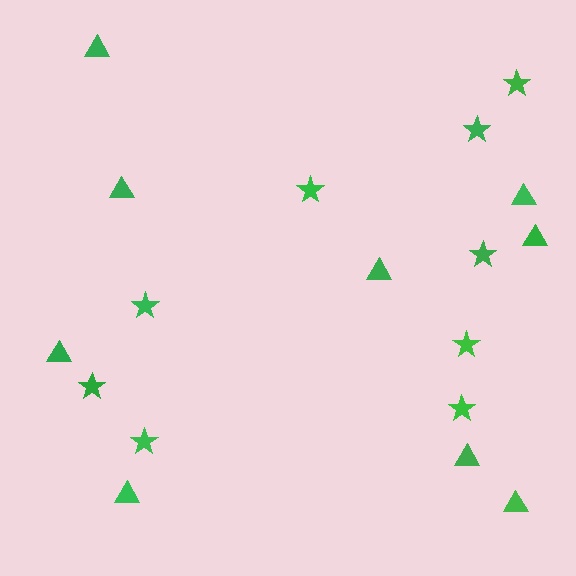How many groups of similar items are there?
There are 2 groups: one group of triangles (9) and one group of stars (9).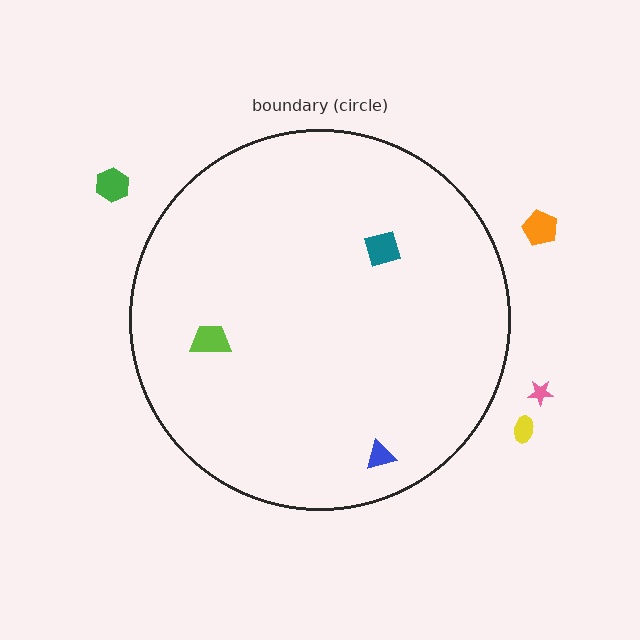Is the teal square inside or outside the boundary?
Inside.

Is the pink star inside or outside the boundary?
Outside.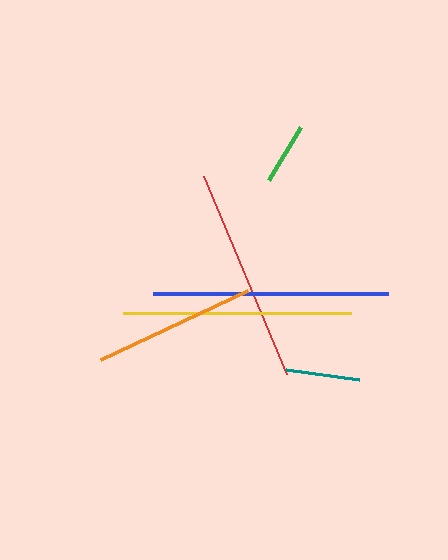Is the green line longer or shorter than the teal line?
The teal line is longer than the green line.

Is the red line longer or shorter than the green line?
The red line is longer than the green line.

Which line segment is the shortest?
The green line is the shortest at approximately 62 pixels.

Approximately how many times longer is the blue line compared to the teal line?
The blue line is approximately 3.2 times the length of the teal line.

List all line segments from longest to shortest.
From longest to shortest: blue, yellow, red, orange, teal, green.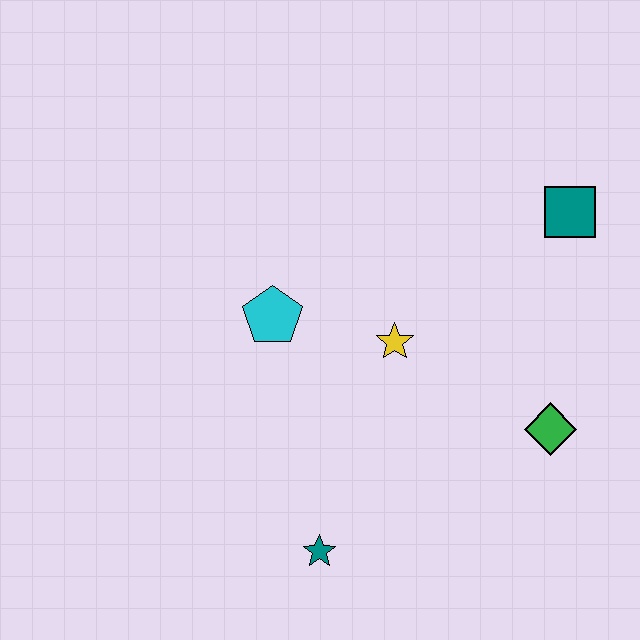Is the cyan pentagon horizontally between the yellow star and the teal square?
No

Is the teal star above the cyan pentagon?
No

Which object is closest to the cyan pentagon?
The yellow star is closest to the cyan pentagon.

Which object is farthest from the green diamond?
The cyan pentagon is farthest from the green diamond.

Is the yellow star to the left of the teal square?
Yes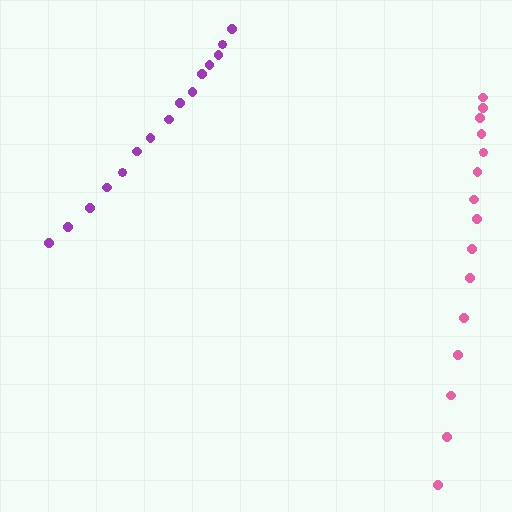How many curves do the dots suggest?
There are 2 distinct paths.